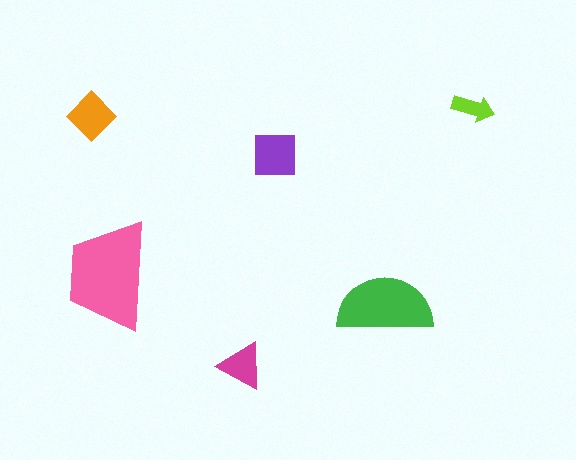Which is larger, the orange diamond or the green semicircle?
The green semicircle.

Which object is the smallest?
The lime arrow.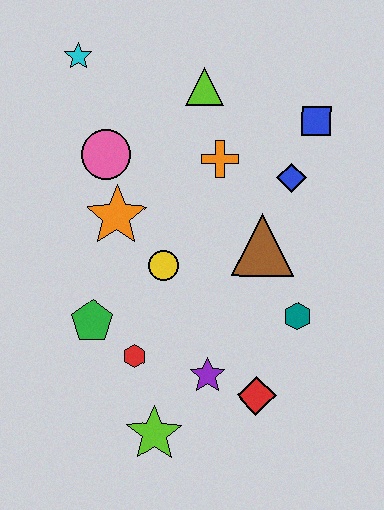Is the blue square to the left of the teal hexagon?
No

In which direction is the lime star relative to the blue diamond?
The lime star is below the blue diamond.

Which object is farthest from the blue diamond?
The lime star is farthest from the blue diamond.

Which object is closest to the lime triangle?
The orange cross is closest to the lime triangle.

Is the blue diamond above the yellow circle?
Yes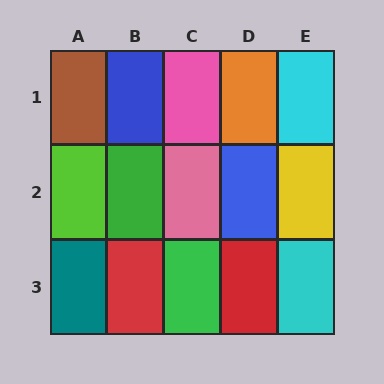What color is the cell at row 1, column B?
Blue.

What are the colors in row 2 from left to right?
Lime, green, pink, blue, yellow.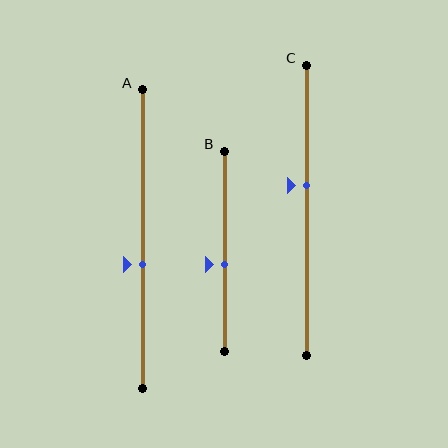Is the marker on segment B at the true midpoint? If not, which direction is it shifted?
No, the marker on segment B is shifted downward by about 7% of the segment length.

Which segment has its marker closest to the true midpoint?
Segment B has its marker closest to the true midpoint.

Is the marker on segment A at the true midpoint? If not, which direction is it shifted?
No, the marker on segment A is shifted downward by about 9% of the segment length.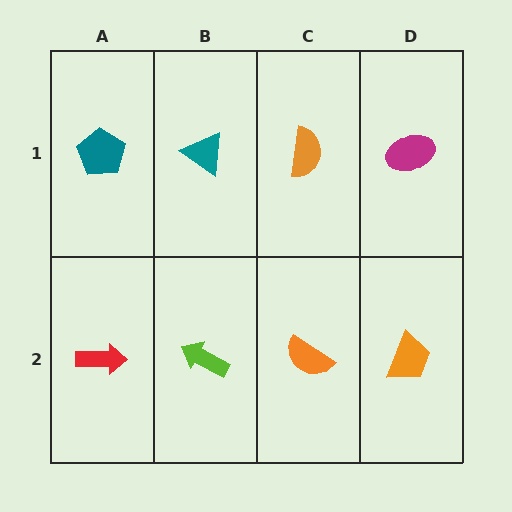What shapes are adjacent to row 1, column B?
A lime arrow (row 2, column B), a teal pentagon (row 1, column A), an orange semicircle (row 1, column C).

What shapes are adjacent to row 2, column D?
A magenta ellipse (row 1, column D), an orange semicircle (row 2, column C).